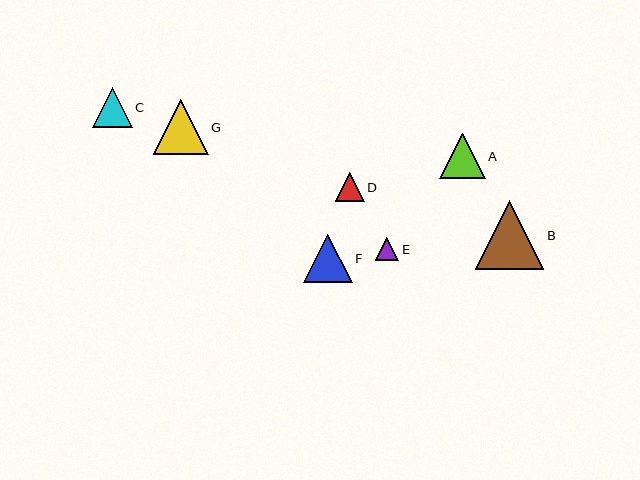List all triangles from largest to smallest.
From largest to smallest: B, G, F, A, C, D, E.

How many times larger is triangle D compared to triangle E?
Triangle D is approximately 1.2 times the size of triangle E.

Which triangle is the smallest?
Triangle E is the smallest with a size of approximately 23 pixels.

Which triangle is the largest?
Triangle B is the largest with a size of approximately 69 pixels.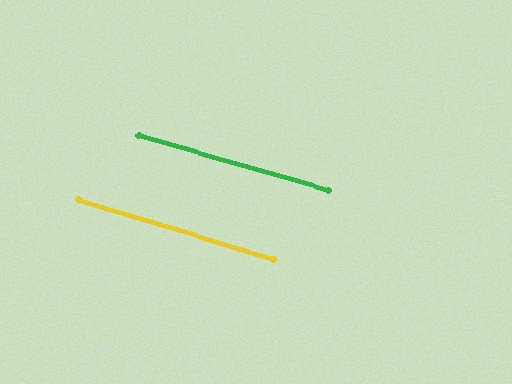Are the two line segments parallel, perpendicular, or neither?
Parallel — their directions differ by only 1.1°.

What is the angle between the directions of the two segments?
Approximately 1 degree.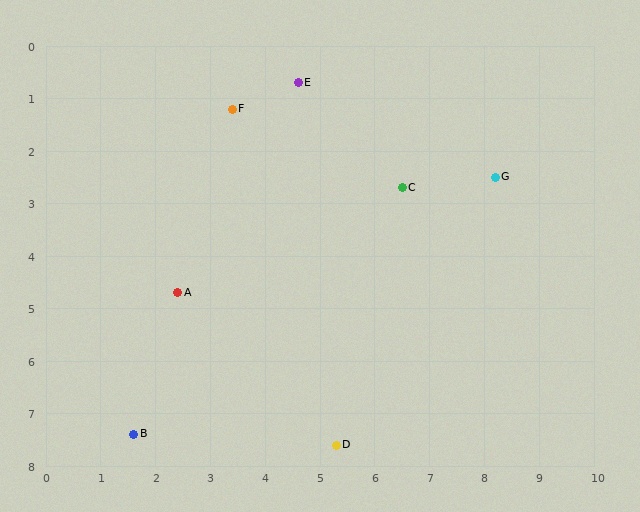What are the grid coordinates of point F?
Point F is at approximately (3.4, 1.2).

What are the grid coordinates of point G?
Point G is at approximately (8.2, 2.5).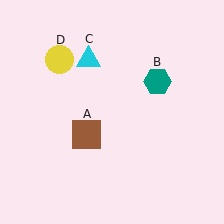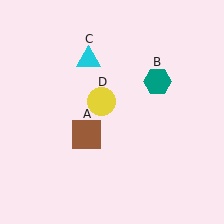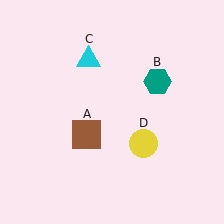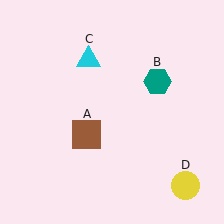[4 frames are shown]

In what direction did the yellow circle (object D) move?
The yellow circle (object D) moved down and to the right.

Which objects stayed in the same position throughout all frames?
Brown square (object A) and teal hexagon (object B) and cyan triangle (object C) remained stationary.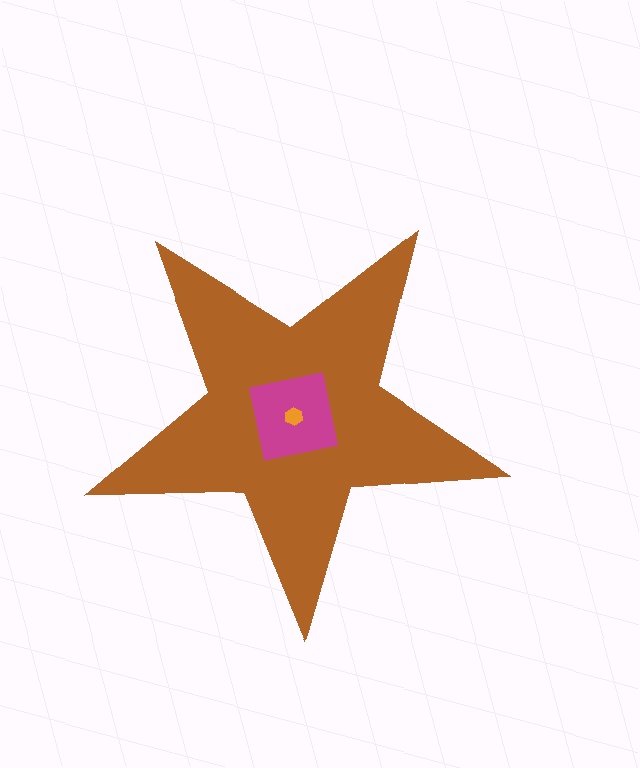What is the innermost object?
The orange hexagon.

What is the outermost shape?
The brown star.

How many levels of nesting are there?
3.